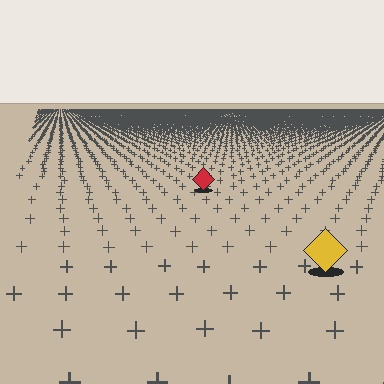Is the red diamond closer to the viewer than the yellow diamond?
No. The yellow diamond is closer — you can tell from the texture gradient: the ground texture is coarser near it.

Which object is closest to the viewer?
The yellow diamond is closest. The texture marks near it are larger and more spread out.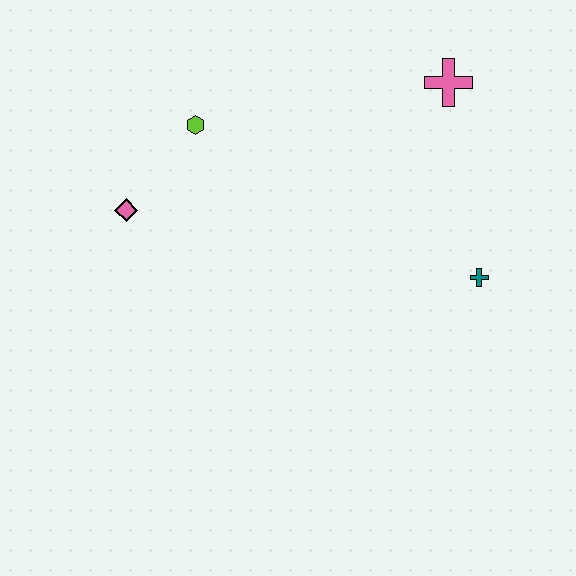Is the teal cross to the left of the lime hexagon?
No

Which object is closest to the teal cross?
The pink cross is closest to the teal cross.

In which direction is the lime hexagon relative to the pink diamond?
The lime hexagon is above the pink diamond.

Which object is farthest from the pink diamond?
The teal cross is farthest from the pink diamond.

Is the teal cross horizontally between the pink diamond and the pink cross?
No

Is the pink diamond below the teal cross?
No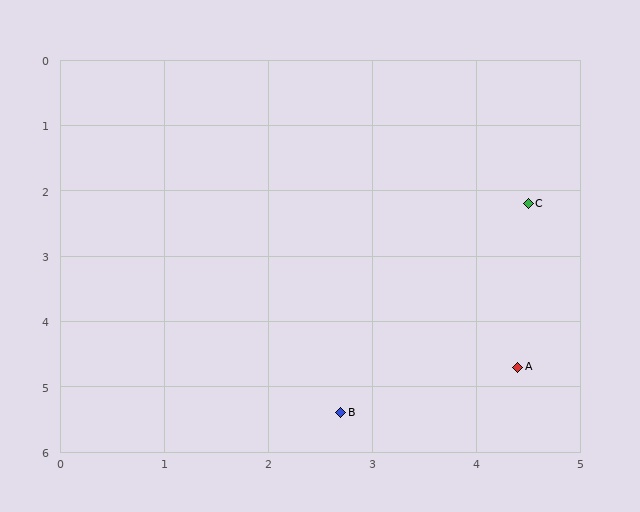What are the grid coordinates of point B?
Point B is at approximately (2.7, 5.4).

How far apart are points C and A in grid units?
Points C and A are about 2.5 grid units apart.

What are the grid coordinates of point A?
Point A is at approximately (4.4, 4.7).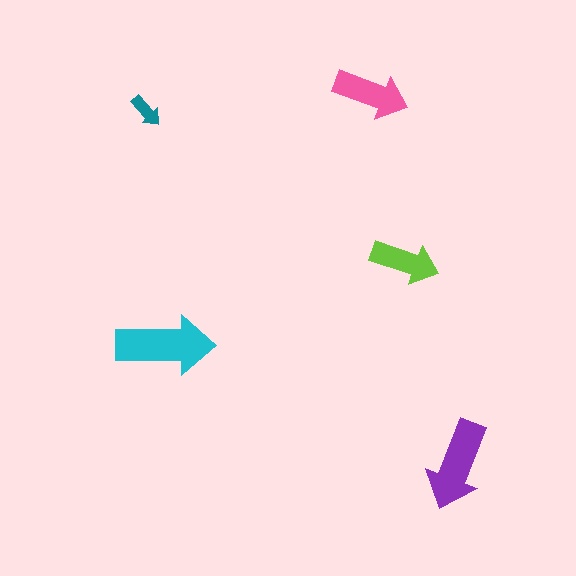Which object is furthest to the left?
The teal arrow is leftmost.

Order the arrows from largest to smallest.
the cyan one, the purple one, the pink one, the lime one, the teal one.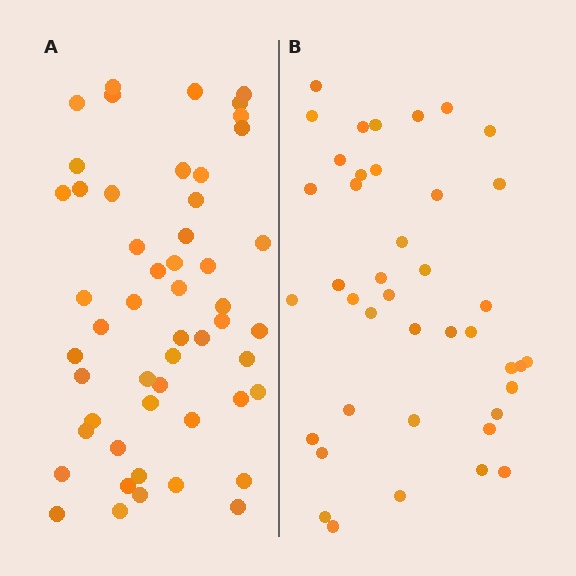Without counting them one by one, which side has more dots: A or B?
Region A (the left region) has more dots.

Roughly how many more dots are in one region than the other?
Region A has roughly 12 or so more dots than region B.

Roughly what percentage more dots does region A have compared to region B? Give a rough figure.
About 25% more.